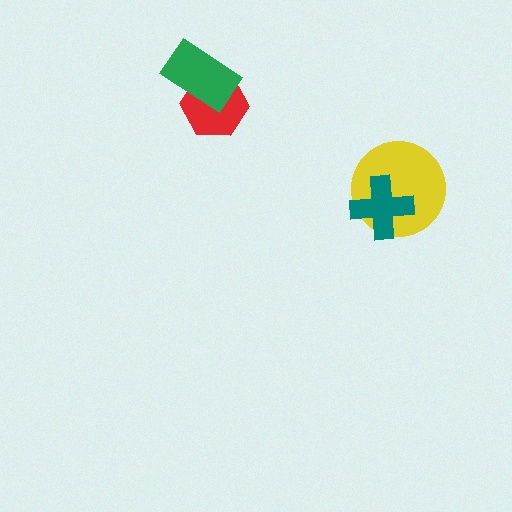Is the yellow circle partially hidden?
Yes, it is partially covered by another shape.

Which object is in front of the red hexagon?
The green rectangle is in front of the red hexagon.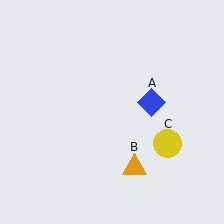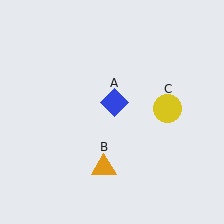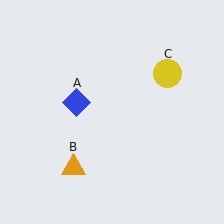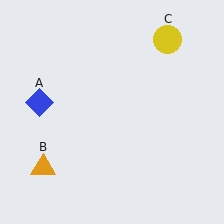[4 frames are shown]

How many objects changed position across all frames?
3 objects changed position: blue diamond (object A), orange triangle (object B), yellow circle (object C).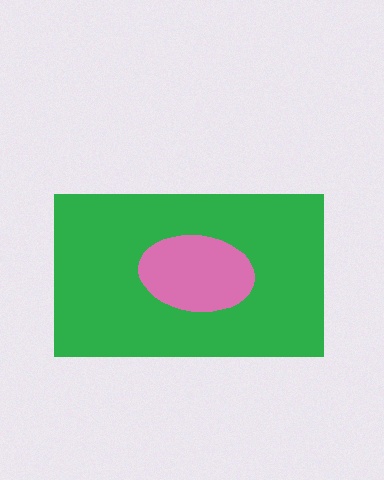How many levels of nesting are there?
2.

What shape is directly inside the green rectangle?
The pink ellipse.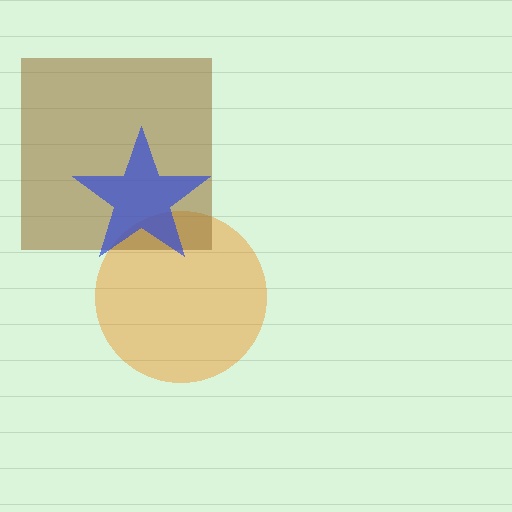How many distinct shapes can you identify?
There are 3 distinct shapes: an orange circle, a brown square, a blue star.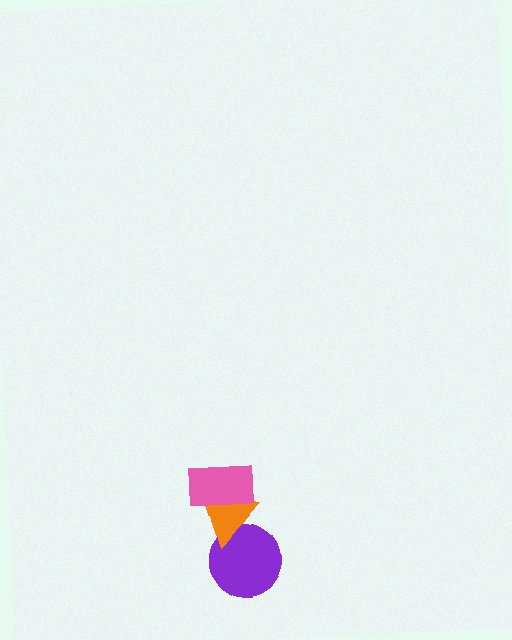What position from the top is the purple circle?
The purple circle is 3rd from the top.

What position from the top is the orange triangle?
The orange triangle is 2nd from the top.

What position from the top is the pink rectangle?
The pink rectangle is 1st from the top.